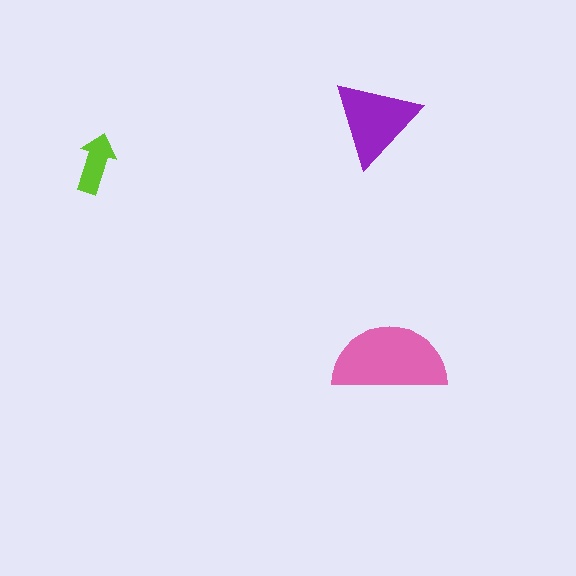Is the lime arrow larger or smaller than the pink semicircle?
Smaller.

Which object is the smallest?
The lime arrow.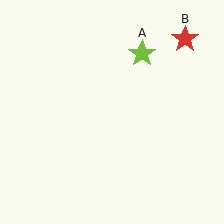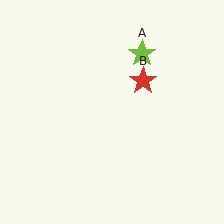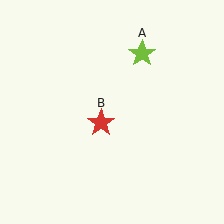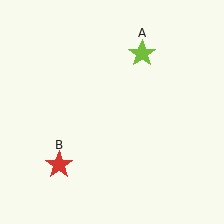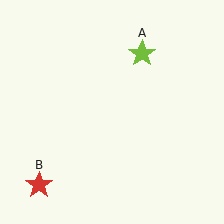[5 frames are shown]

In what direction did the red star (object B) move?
The red star (object B) moved down and to the left.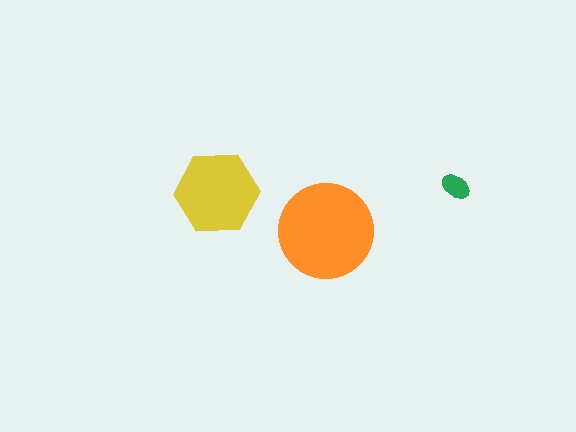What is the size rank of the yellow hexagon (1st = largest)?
2nd.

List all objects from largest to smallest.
The orange circle, the yellow hexagon, the green ellipse.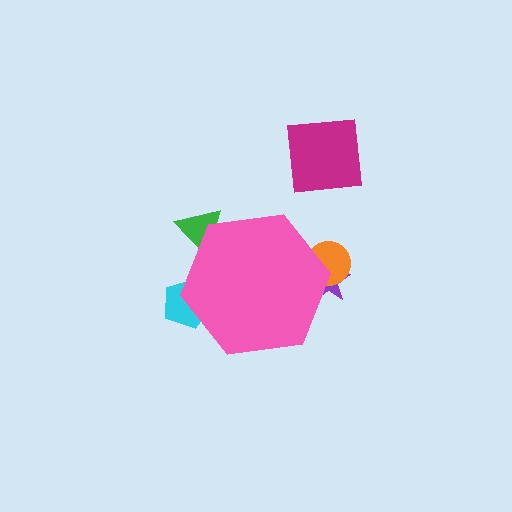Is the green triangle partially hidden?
Yes, the green triangle is partially hidden behind the pink hexagon.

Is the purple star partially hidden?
Yes, the purple star is partially hidden behind the pink hexagon.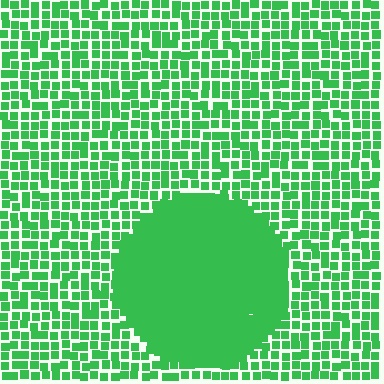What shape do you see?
I see a circle.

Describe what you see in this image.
The image contains small green elements arranged at two different densities. A circle-shaped region is visible where the elements are more densely packed than the surrounding area.